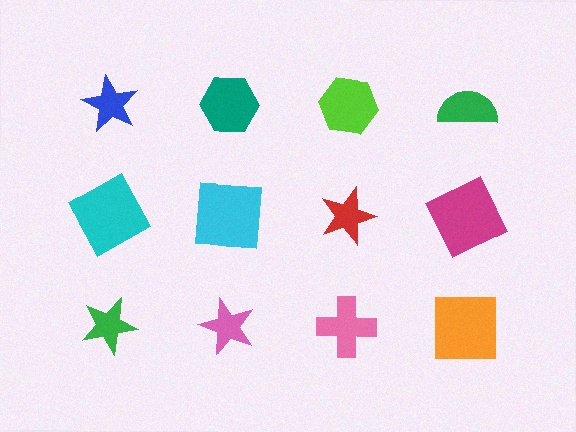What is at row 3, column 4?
An orange square.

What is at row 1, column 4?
A green semicircle.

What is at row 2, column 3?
A red star.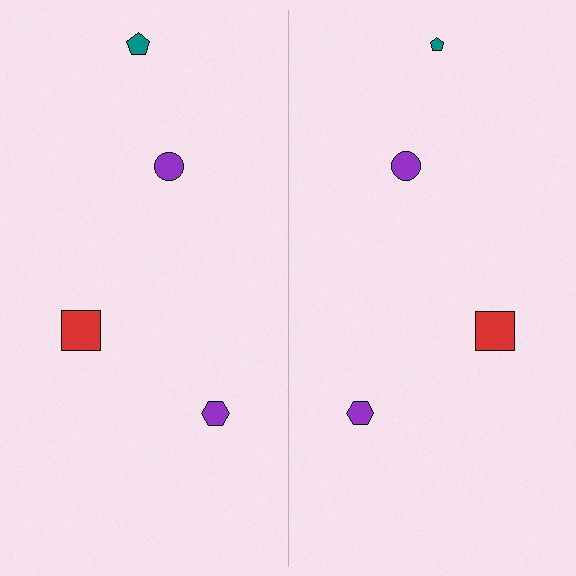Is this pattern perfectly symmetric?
No, the pattern is not perfectly symmetric. The teal pentagon on the right side has a different size than its mirror counterpart.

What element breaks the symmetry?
The teal pentagon on the right side has a different size than its mirror counterpart.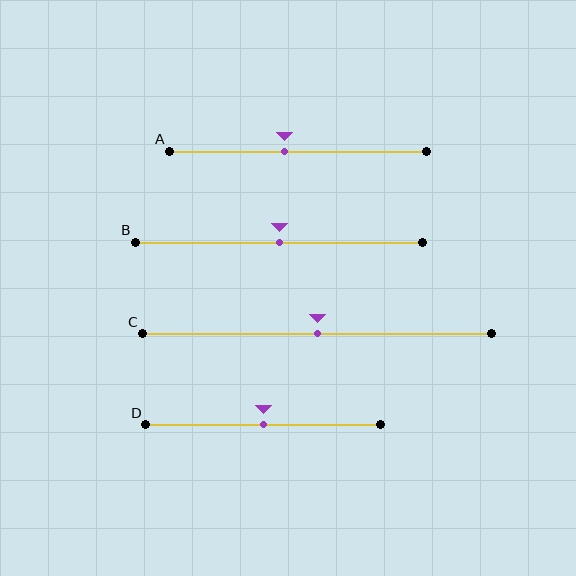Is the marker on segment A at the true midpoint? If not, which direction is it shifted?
No, the marker on segment A is shifted to the left by about 5% of the segment length.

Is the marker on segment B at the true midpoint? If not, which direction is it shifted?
Yes, the marker on segment B is at the true midpoint.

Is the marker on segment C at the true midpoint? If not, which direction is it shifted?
Yes, the marker on segment C is at the true midpoint.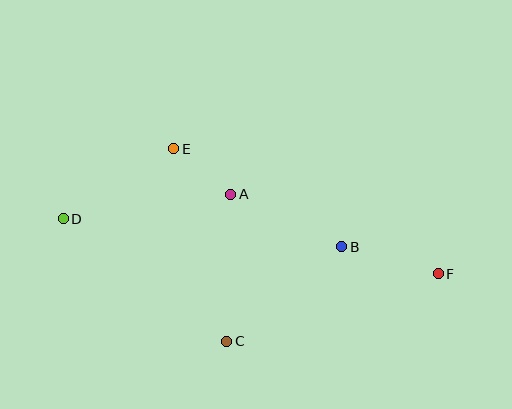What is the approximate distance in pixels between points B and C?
The distance between B and C is approximately 149 pixels.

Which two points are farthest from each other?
Points D and F are farthest from each other.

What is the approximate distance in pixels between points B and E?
The distance between B and E is approximately 194 pixels.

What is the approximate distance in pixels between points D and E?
The distance between D and E is approximately 131 pixels.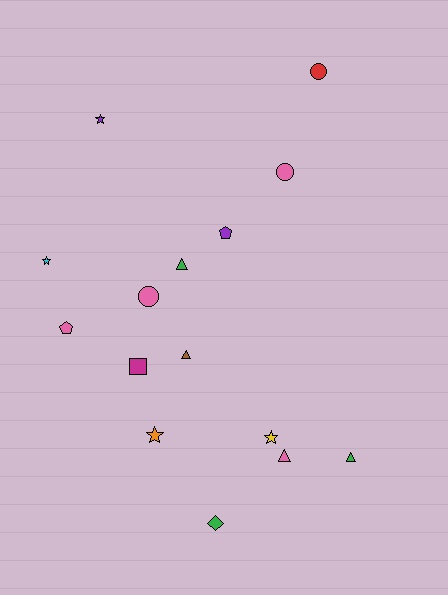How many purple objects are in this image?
There are 2 purple objects.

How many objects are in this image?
There are 15 objects.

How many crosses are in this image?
There are no crosses.